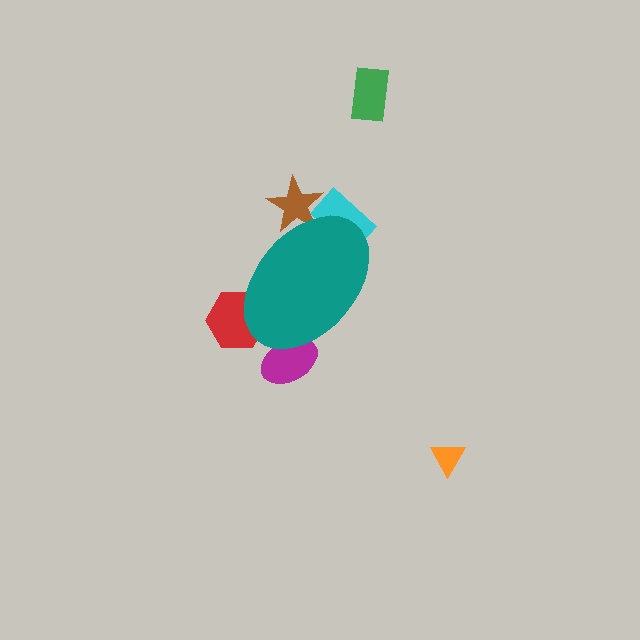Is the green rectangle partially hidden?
No, the green rectangle is fully visible.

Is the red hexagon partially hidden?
Yes, the red hexagon is partially hidden behind the teal ellipse.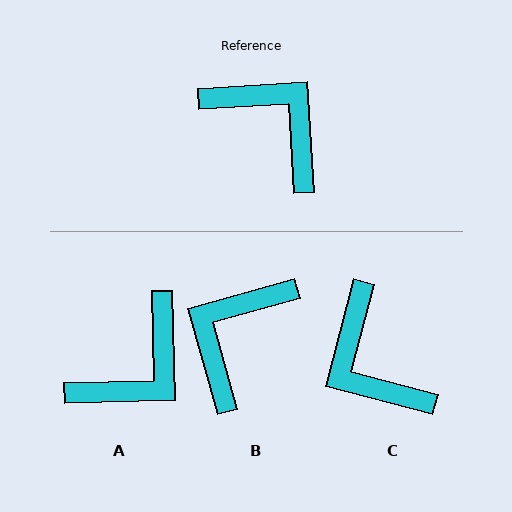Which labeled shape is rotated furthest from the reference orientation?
C, about 161 degrees away.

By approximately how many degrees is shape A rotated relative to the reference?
Approximately 93 degrees clockwise.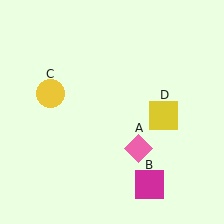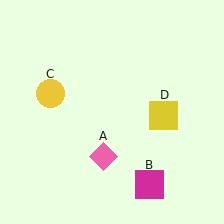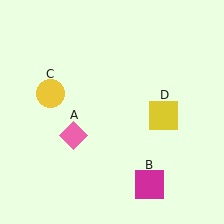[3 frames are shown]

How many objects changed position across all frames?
1 object changed position: pink diamond (object A).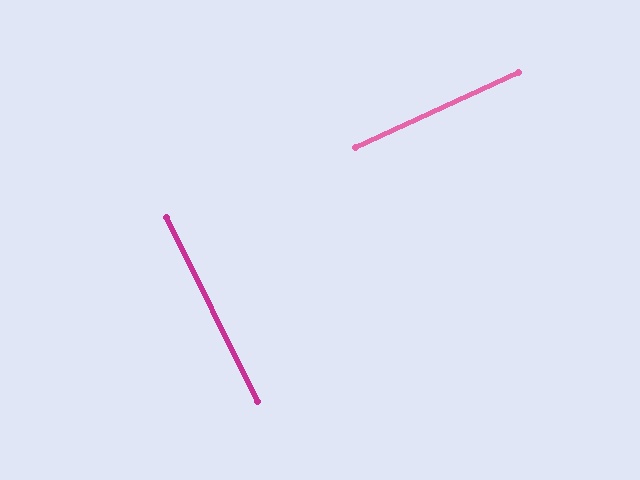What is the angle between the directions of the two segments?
Approximately 88 degrees.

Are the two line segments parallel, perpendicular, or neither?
Perpendicular — they meet at approximately 88°.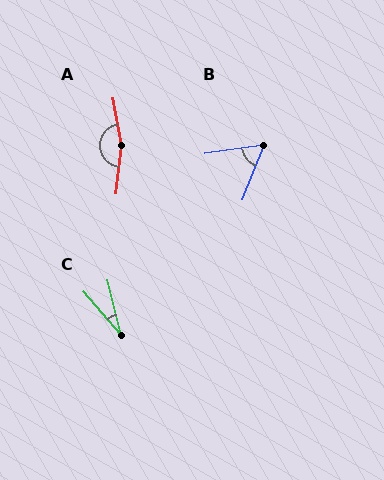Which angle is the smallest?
C, at approximately 26 degrees.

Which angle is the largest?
A, at approximately 163 degrees.